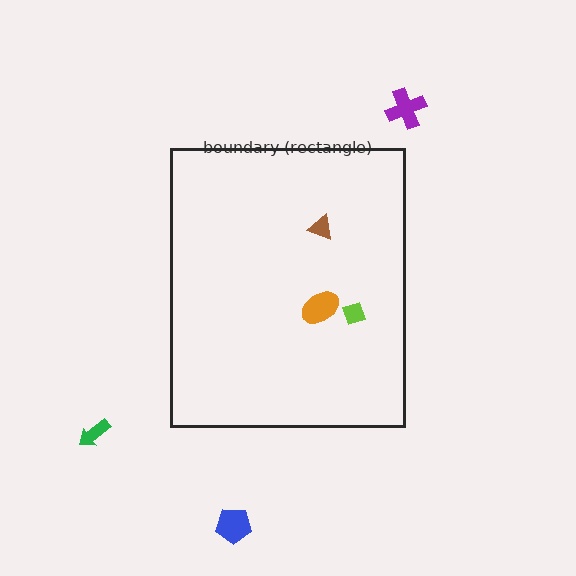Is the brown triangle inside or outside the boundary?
Inside.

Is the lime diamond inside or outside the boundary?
Inside.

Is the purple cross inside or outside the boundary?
Outside.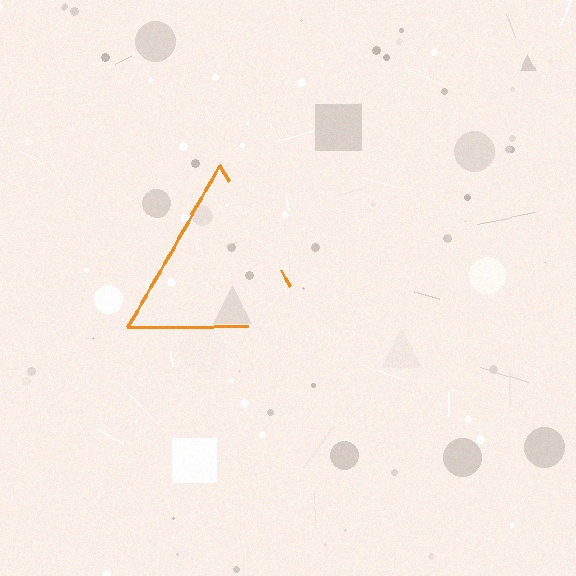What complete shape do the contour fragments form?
The contour fragments form a triangle.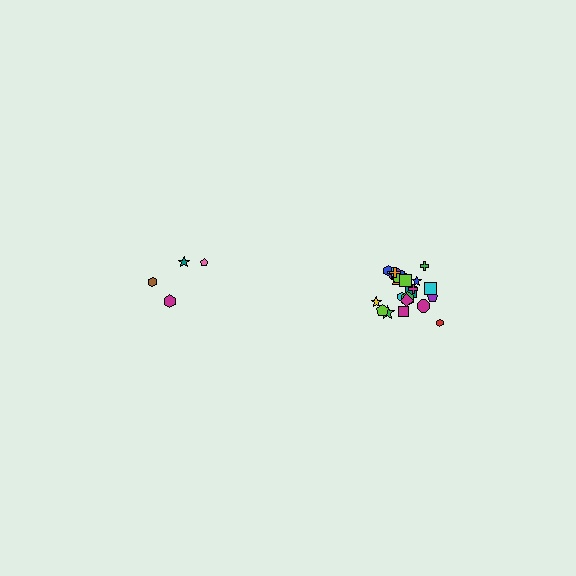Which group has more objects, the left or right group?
The right group.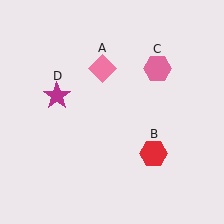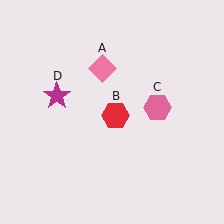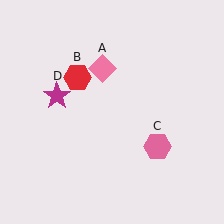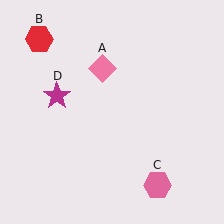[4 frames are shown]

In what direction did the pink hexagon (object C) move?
The pink hexagon (object C) moved down.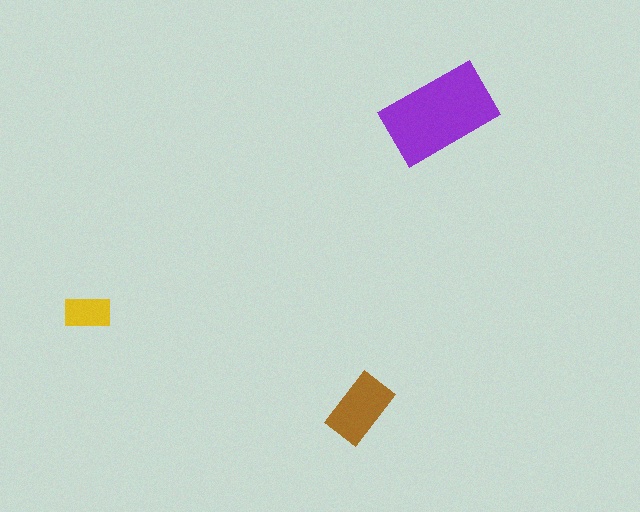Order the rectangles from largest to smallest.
the purple one, the brown one, the yellow one.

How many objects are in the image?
There are 3 objects in the image.